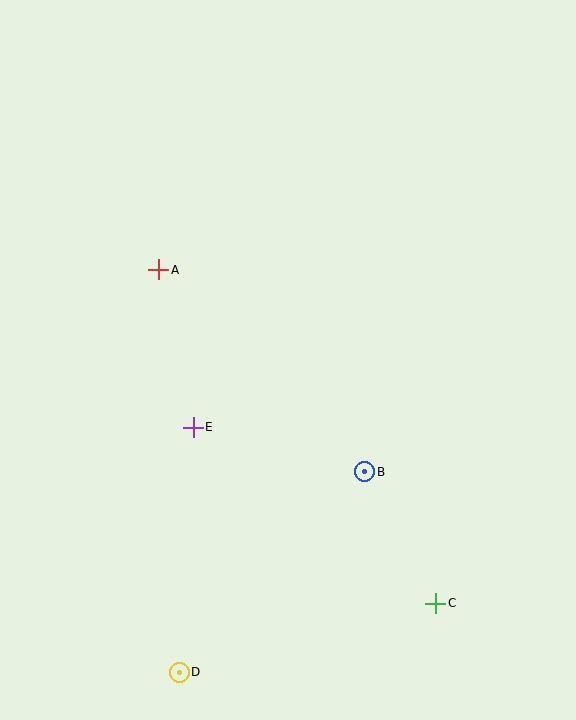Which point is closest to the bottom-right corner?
Point C is closest to the bottom-right corner.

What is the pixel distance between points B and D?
The distance between B and D is 273 pixels.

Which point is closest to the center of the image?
Point E at (193, 427) is closest to the center.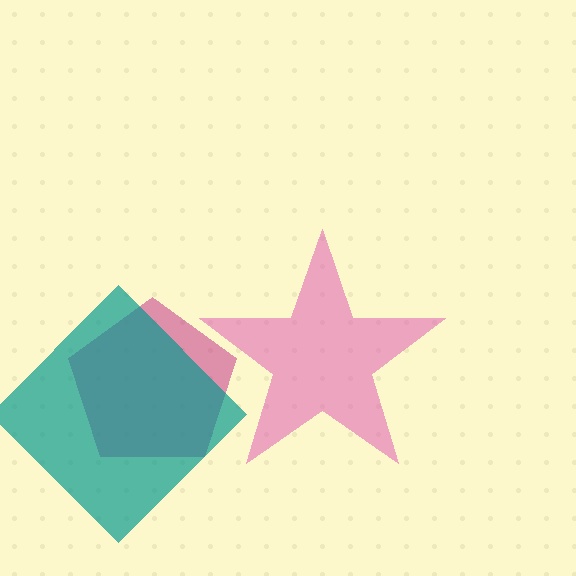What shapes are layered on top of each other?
The layered shapes are: a pink star, a magenta pentagon, a teal diamond.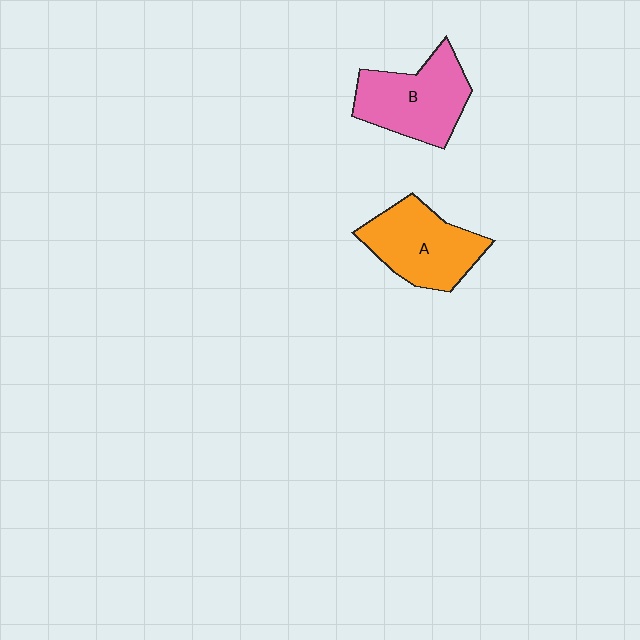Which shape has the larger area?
Shape B (pink).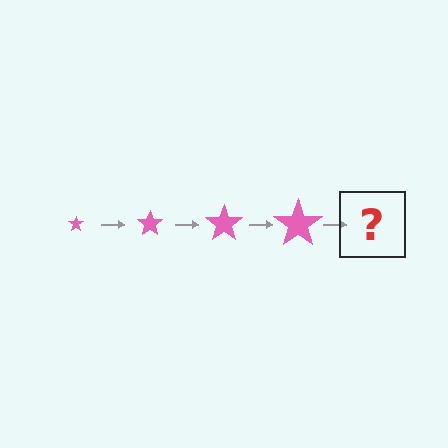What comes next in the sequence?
The next element should be a pink star, larger than the previous one.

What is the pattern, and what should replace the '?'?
The pattern is that the star gets progressively larger each step. The '?' should be a pink star, larger than the previous one.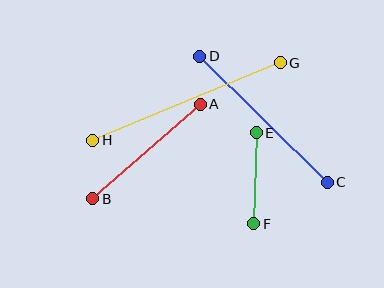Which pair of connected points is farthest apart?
Points G and H are farthest apart.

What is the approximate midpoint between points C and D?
The midpoint is at approximately (263, 119) pixels.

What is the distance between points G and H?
The distance is approximately 203 pixels.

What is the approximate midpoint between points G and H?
The midpoint is at approximately (187, 101) pixels.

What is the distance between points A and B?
The distance is approximately 143 pixels.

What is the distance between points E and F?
The distance is approximately 91 pixels.